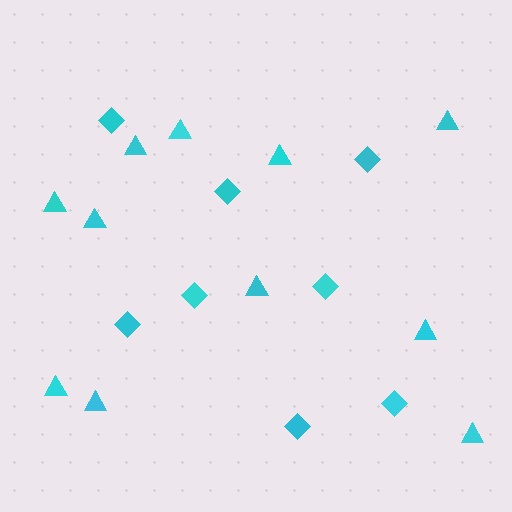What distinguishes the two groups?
There are 2 groups: one group of diamonds (8) and one group of triangles (11).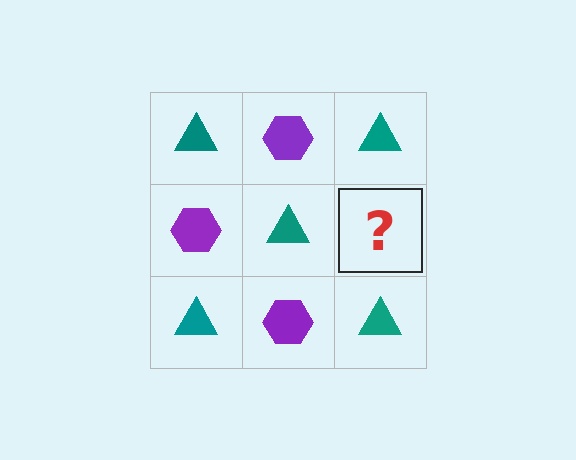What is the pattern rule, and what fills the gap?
The rule is that it alternates teal triangle and purple hexagon in a checkerboard pattern. The gap should be filled with a purple hexagon.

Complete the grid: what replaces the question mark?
The question mark should be replaced with a purple hexagon.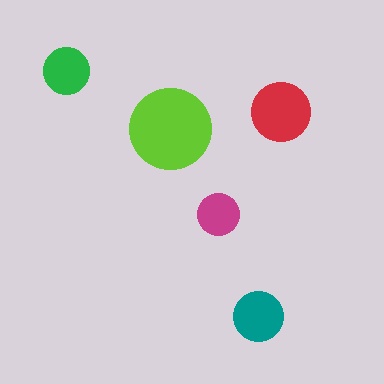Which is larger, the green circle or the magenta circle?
The green one.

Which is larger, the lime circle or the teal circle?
The lime one.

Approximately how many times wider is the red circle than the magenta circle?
About 1.5 times wider.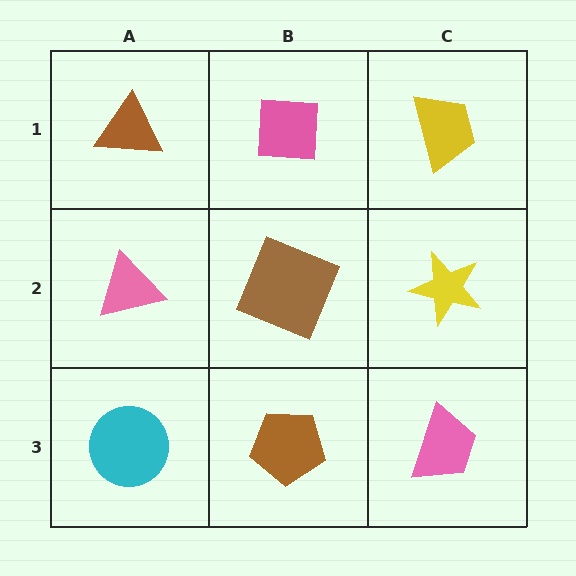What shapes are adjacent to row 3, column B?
A brown square (row 2, column B), a cyan circle (row 3, column A), a pink trapezoid (row 3, column C).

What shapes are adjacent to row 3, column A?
A pink triangle (row 2, column A), a brown pentagon (row 3, column B).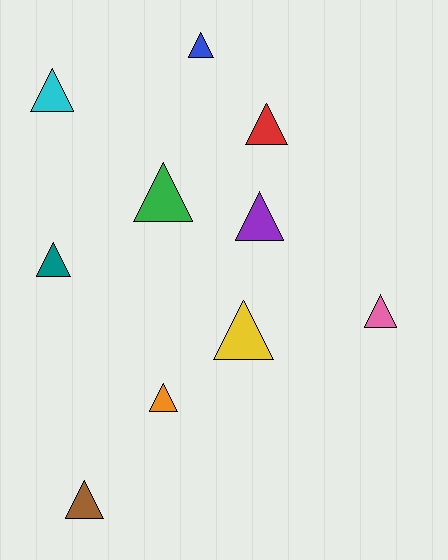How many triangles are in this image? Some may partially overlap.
There are 10 triangles.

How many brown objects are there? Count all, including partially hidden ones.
There is 1 brown object.